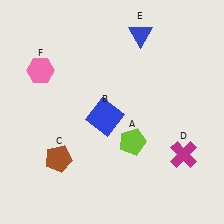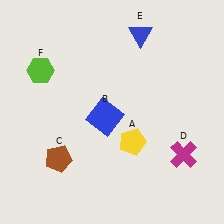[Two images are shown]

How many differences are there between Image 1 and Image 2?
There are 2 differences between the two images.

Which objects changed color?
A changed from lime to yellow. F changed from pink to lime.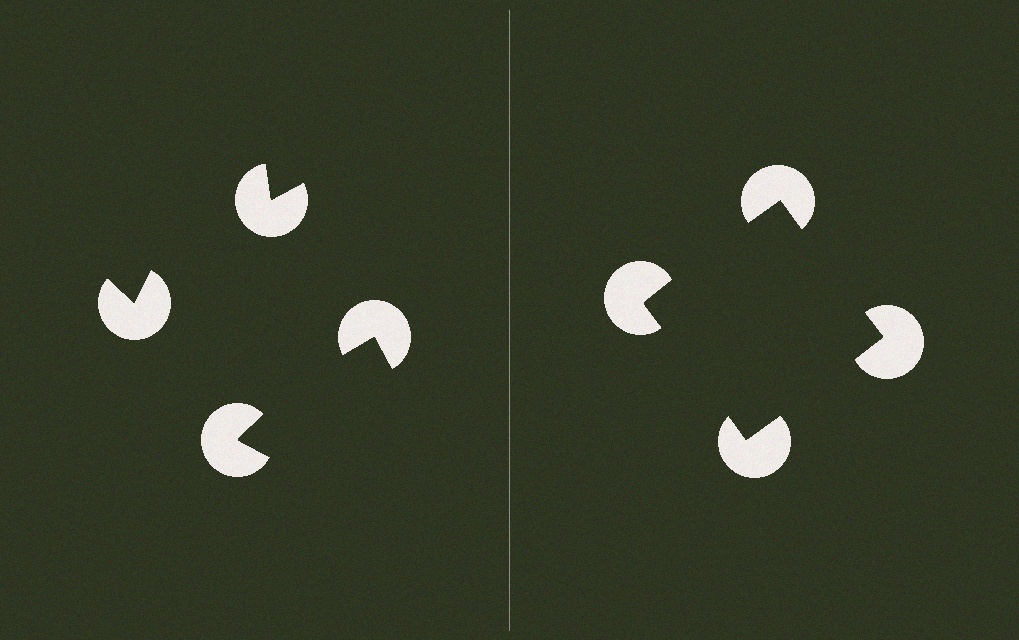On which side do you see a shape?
An illusory square appears on the right side. On the left side the wedge cuts are rotated, so no coherent shape forms.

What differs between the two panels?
The pac-man discs are positioned identically on both sides; only the wedge orientations differ. On the right they align to a square; on the left they are misaligned.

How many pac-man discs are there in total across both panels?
8 — 4 on each side.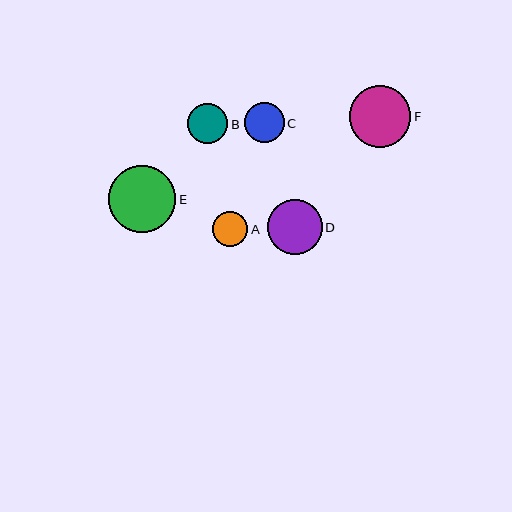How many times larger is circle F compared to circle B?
Circle F is approximately 1.5 times the size of circle B.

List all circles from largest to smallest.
From largest to smallest: E, F, D, B, C, A.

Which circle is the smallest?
Circle A is the smallest with a size of approximately 35 pixels.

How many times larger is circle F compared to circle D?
Circle F is approximately 1.1 times the size of circle D.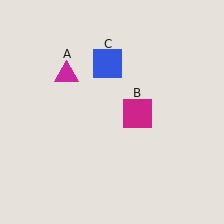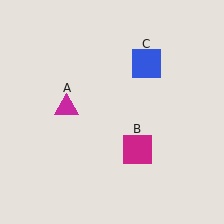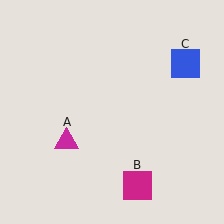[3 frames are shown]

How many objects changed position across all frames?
3 objects changed position: magenta triangle (object A), magenta square (object B), blue square (object C).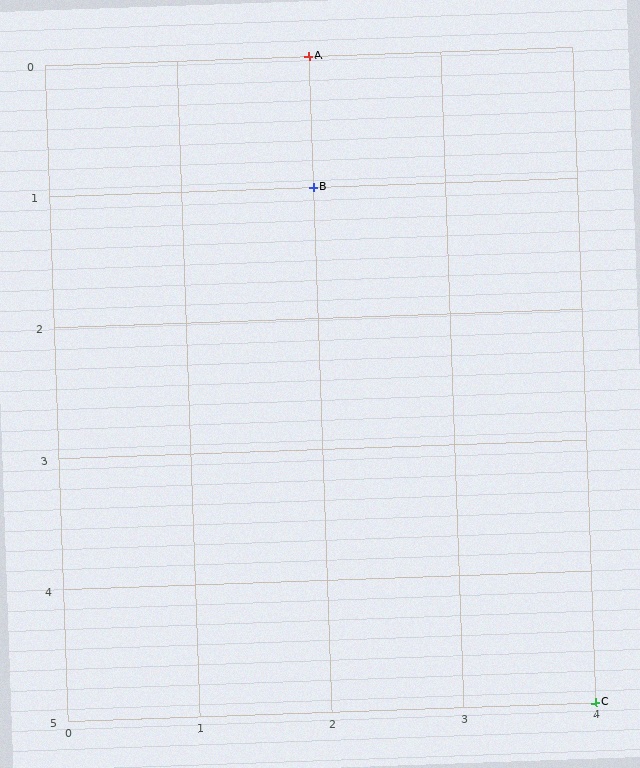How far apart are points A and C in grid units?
Points A and C are 2 columns and 5 rows apart (about 5.4 grid units diagonally).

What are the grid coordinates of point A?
Point A is at grid coordinates (2, 0).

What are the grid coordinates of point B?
Point B is at grid coordinates (2, 1).